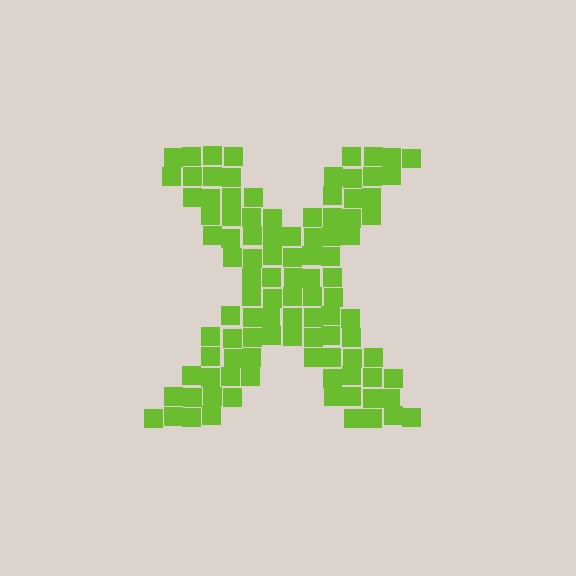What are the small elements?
The small elements are squares.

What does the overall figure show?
The overall figure shows the letter X.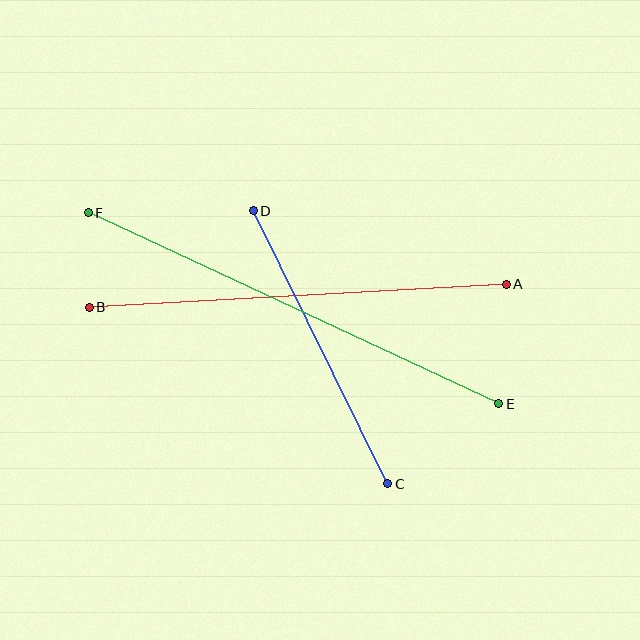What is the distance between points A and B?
The distance is approximately 418 pixels.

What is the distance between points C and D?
The distance is approximately 304 pixels.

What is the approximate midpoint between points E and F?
The midpoint is at approximately (294, 308) pixels.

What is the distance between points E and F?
The distance is approximately 453 pixels.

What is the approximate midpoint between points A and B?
The midpoint is at approximately (298, 296) pixels.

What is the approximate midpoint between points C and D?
The midpoint is at approximately (321, 347) pixels.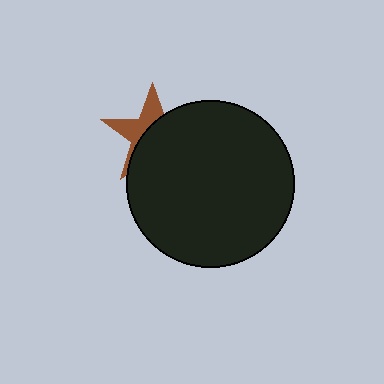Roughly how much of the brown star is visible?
A small part of it is visible (roughly 39%).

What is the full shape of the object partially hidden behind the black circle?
The partially hidden object is a brown star.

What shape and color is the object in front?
The object in front is a black circle.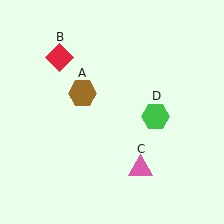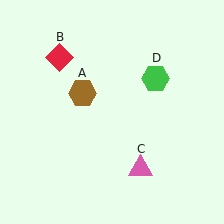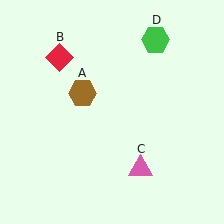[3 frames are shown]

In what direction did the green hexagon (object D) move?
The green hexagon (object D) moved up.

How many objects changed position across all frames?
1 object changed position: green hexagon (object D).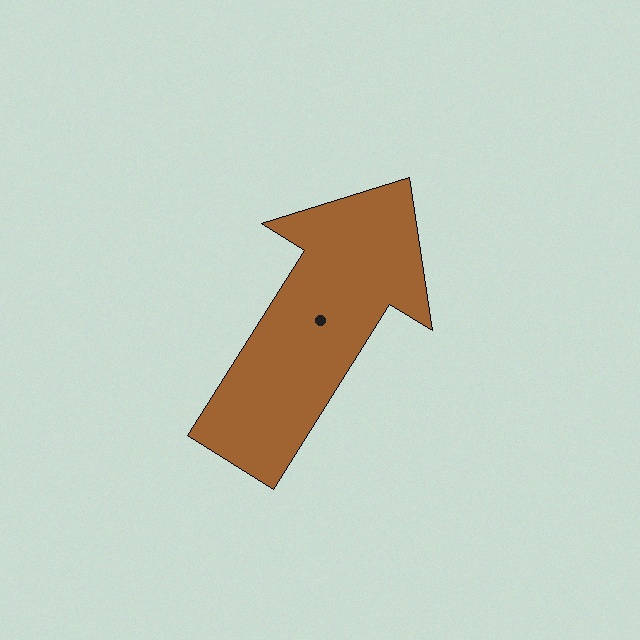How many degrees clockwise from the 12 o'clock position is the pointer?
Approximately 32 degrees.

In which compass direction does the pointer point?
Northeast.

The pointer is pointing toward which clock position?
Roughly 1 o'clock.